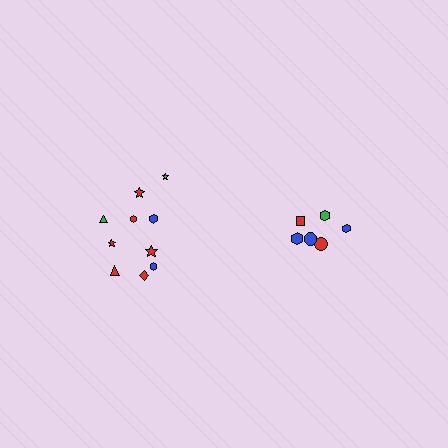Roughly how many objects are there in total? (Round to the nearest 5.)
Roughly 15 objects in total.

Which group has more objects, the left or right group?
The left group.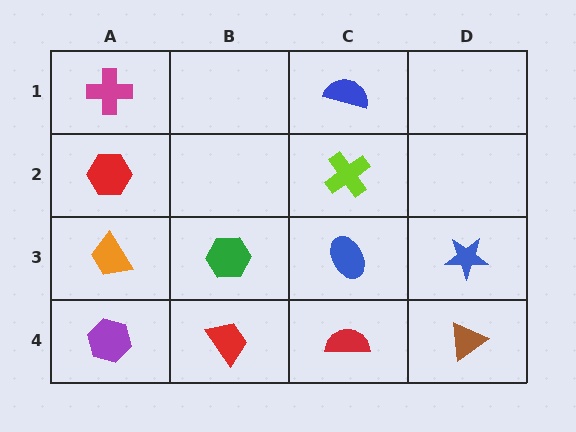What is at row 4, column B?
A red trapezoid.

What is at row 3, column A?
An orange trapezoid.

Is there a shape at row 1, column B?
No, that cell is empty.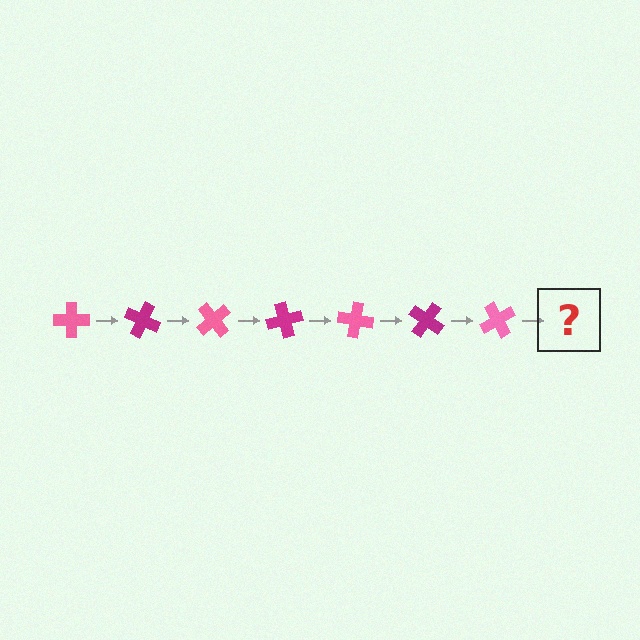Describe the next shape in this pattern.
It should be a magenta cross, rotated 175 degrees from the start.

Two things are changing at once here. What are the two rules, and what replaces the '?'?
The two rules are that it rotates 25 degrees each step and the color cycles through pink and magenta. The '?' should be a magenta cross, rotated 175 degrees from the start.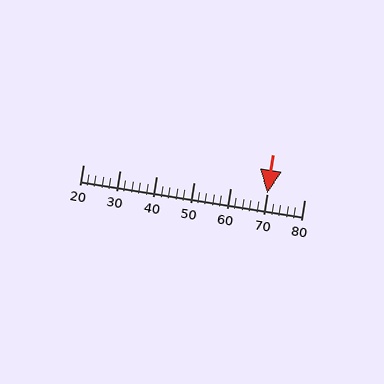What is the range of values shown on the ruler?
The ruler shows values from 20 to 80.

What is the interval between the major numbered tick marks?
The major tick marks are spaced 10 units apart.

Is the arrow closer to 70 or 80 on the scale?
The arrow is closer to 70.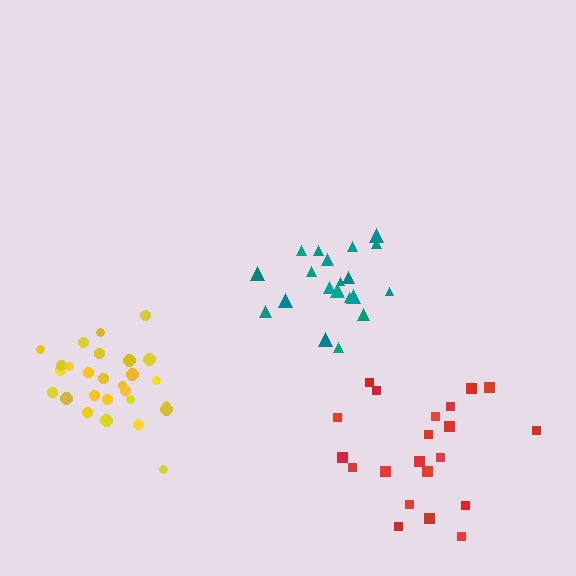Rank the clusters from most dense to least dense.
yellow, teal, red.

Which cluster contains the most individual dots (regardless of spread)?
Yellow (28).